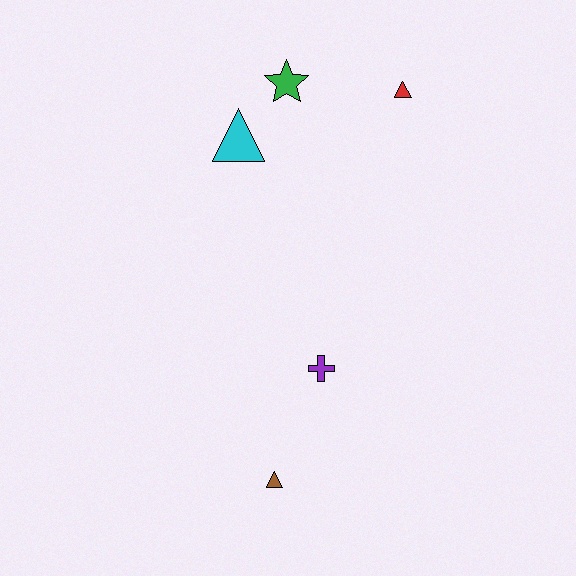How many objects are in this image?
There are 5 objects.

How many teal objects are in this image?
There are no teal objects.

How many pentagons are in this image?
There are no pentagons.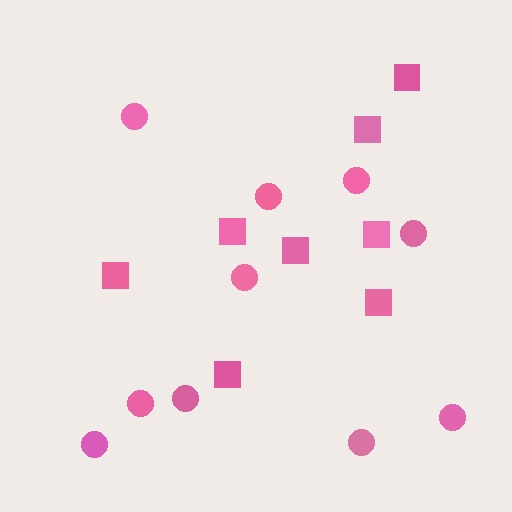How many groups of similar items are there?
There are 2 groups: one group of circles (10) and one group of squares (8).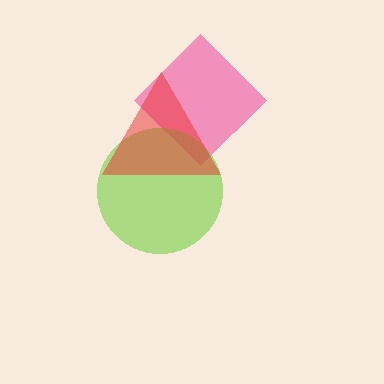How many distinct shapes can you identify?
There are 3 distinct shapes: a pink diamond, a lime circle, a red triangle.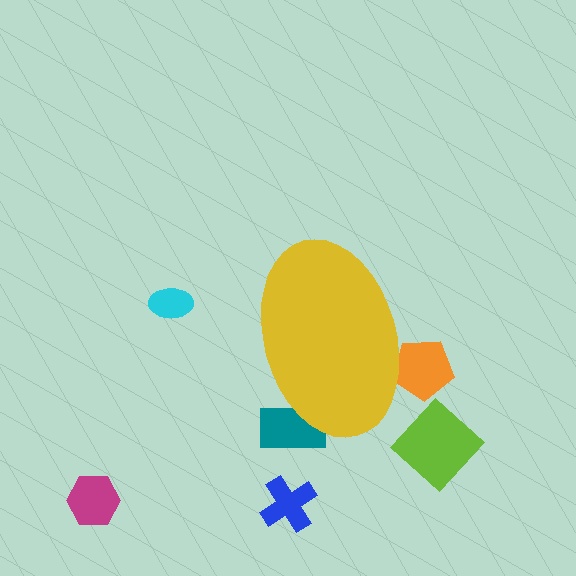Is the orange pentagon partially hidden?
Yes, the orange pentagon is partially hidden behind the yellow ellipse.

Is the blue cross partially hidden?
No, the blue cross is fully visible.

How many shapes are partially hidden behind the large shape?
2 shapes are partially hidden.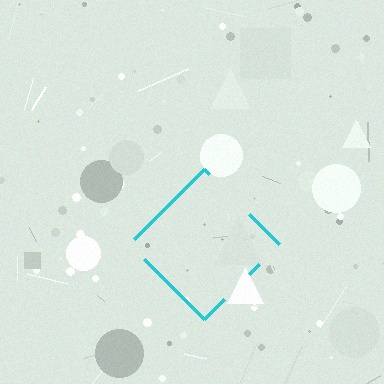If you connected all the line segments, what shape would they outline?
They would outline a diamond.